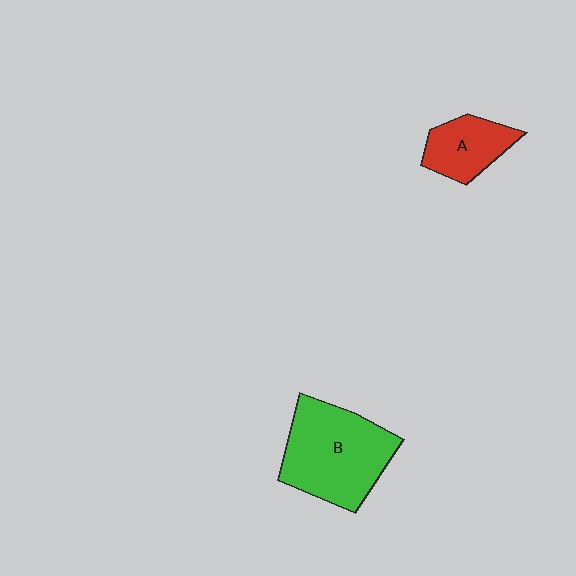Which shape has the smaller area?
Shape A (red).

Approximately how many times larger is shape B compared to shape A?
Approximately 2.1 times.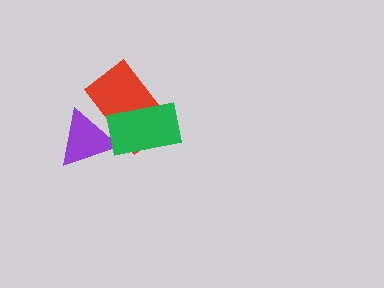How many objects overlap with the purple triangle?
2 objects overlap with the purple triangle.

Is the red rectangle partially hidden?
Yes, it is partially covered by another shape.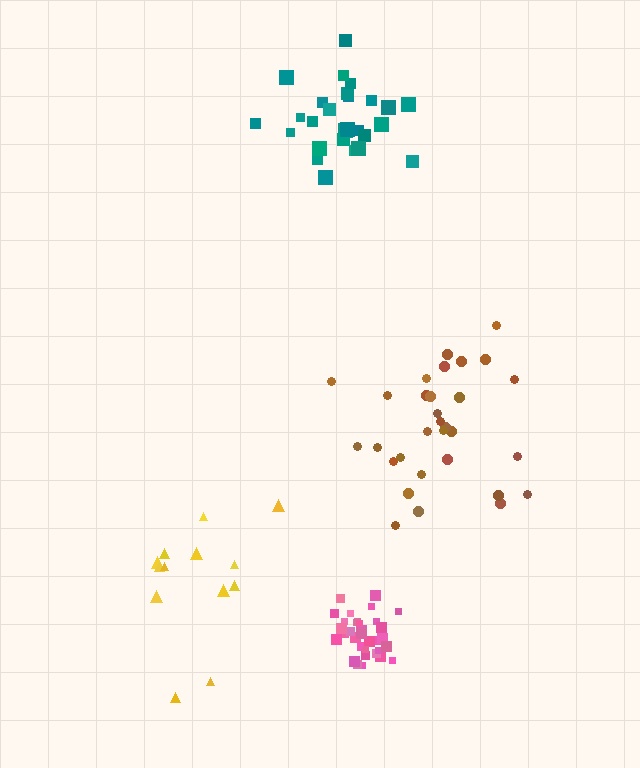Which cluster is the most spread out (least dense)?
Yellow.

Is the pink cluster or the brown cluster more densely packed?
Pink.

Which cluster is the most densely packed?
Pink.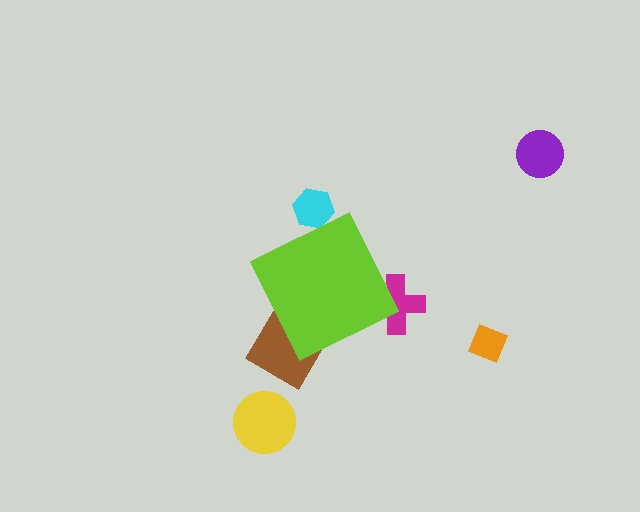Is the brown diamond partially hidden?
Yes, the brown diamond is partially hidden behind the lime diamond.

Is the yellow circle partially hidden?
No, the yellow circle is fully visible.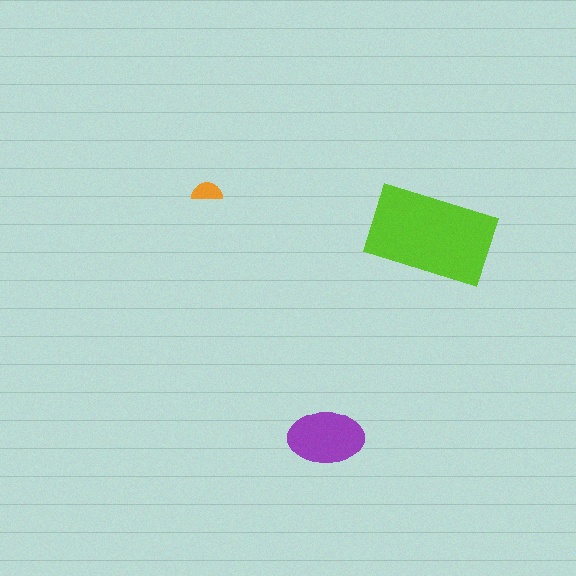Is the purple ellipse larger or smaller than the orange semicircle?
Larger.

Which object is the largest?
The lime rectangle.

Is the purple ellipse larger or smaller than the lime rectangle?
Smaller.